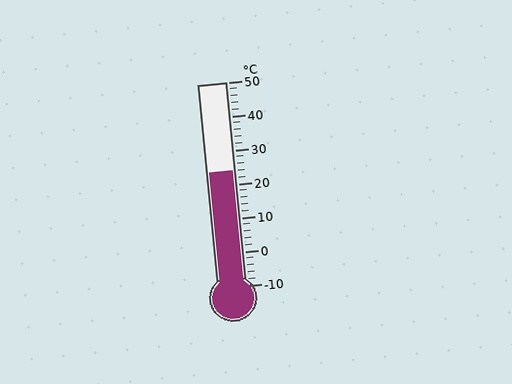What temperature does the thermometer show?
The thermometer shows approximately 24°C.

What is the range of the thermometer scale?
The thermometer scale ranges from -10°C to 50°C.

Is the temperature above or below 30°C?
The temperature is below 30°C.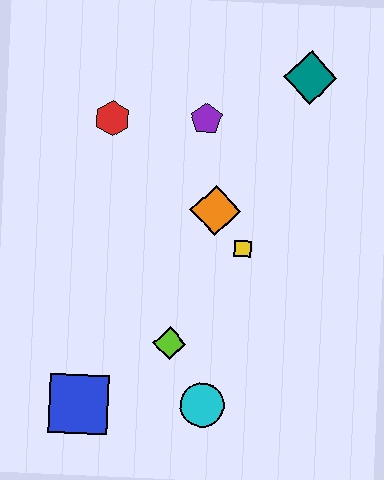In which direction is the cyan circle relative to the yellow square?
The cyan circle is below the yellow square.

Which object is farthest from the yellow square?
The blue square is farthest from the yellow square.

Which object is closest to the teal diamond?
The purple pentagon is closest to the teal diamond.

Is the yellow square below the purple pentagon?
Yes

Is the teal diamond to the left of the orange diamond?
No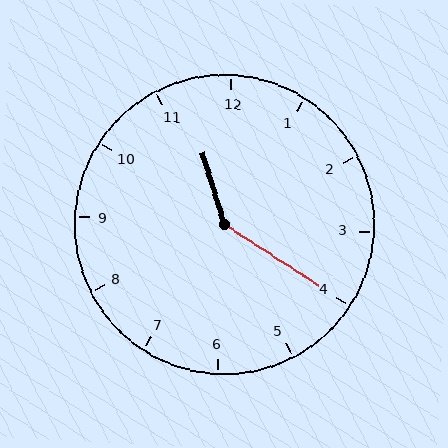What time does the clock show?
11:20.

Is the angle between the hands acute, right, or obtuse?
It is obtuse.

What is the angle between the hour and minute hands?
Approximately 140 degrees.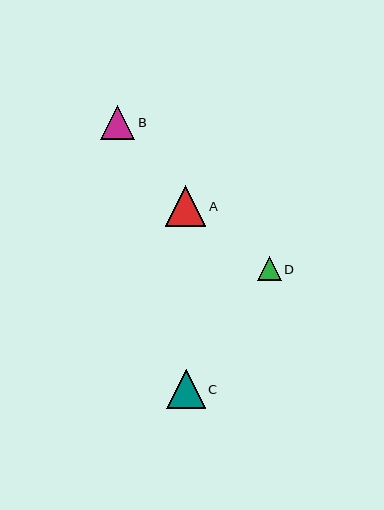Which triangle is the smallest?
Triangle D is the smallest with a size of approximately 24 pixels.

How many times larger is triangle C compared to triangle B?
Triangle C is approximately 1.1 times the size of triangle B.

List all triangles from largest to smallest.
From largest to smallest: A, C, B, D.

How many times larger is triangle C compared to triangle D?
Triangle C is approximately 1.6 times the size of triangle D.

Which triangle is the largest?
Triangle A is the largest with a size of approximately 41 pixels.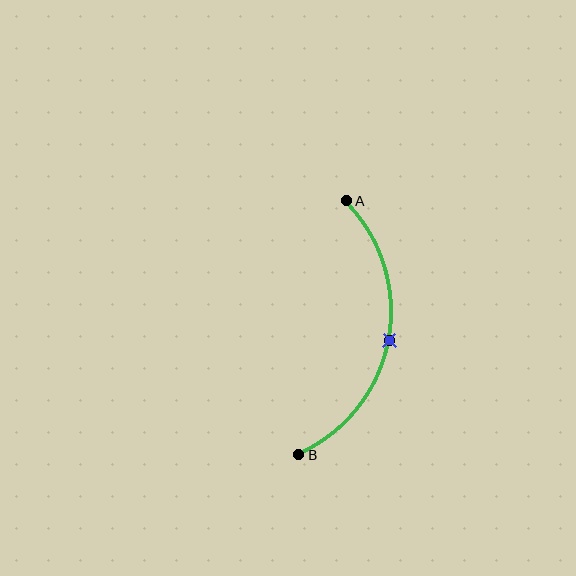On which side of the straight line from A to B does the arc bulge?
The arc bulges to the right of the straight line connecting A and B.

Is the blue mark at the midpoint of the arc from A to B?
Yes. The blue mark lies on the arc at equal arc-length from both A and B — it is the arc midpoint.